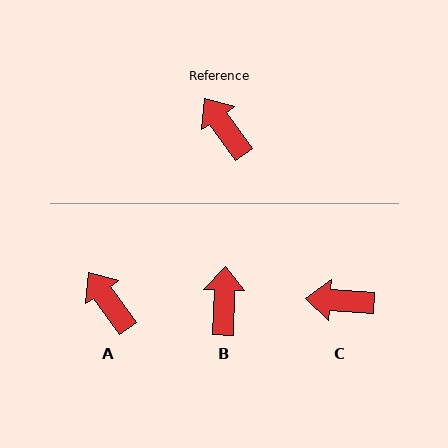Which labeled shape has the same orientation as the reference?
A.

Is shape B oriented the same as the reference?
No, it is off by about 37 degrees.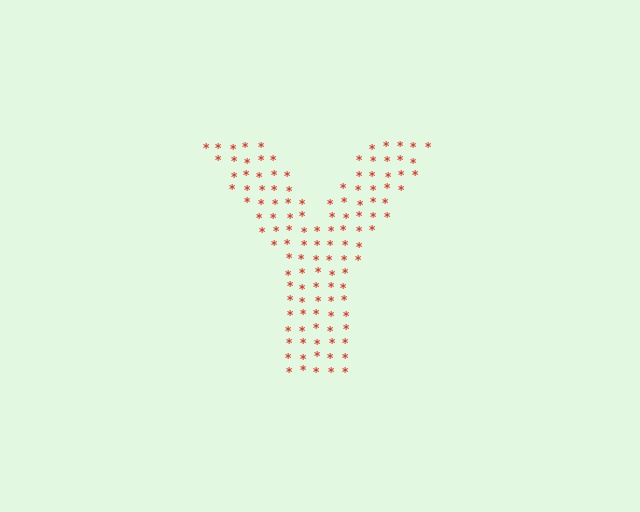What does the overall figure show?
The overall figure shows the letter Y.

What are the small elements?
The small elements are asterisks.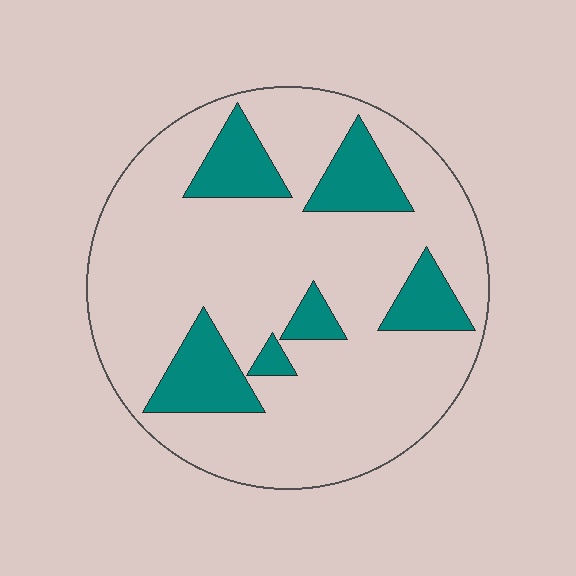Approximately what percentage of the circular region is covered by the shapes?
Approximately 20%.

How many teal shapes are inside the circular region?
6.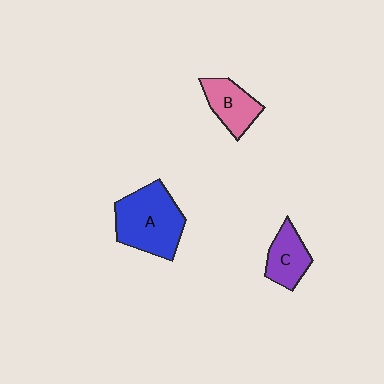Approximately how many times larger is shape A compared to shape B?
Approximately 1.8 times.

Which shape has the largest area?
Shape A (blue).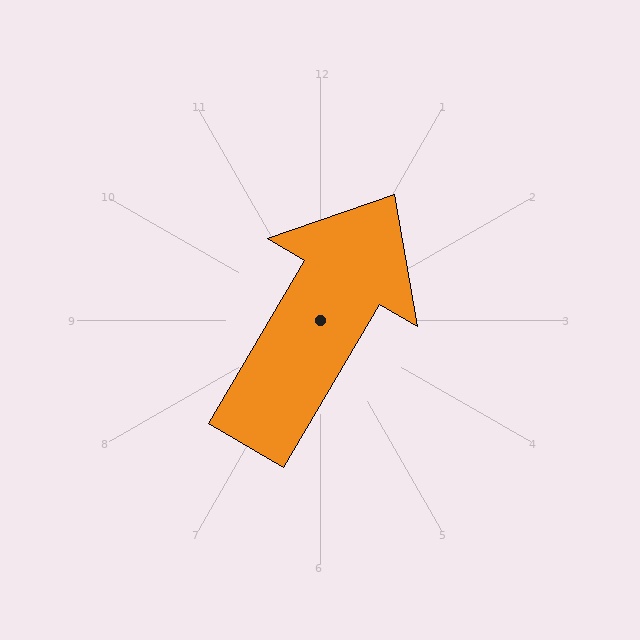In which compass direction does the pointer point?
Northeast.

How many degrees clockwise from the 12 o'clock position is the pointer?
Approximately 31 degrees.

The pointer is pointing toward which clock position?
Roughly 1 o'clock.